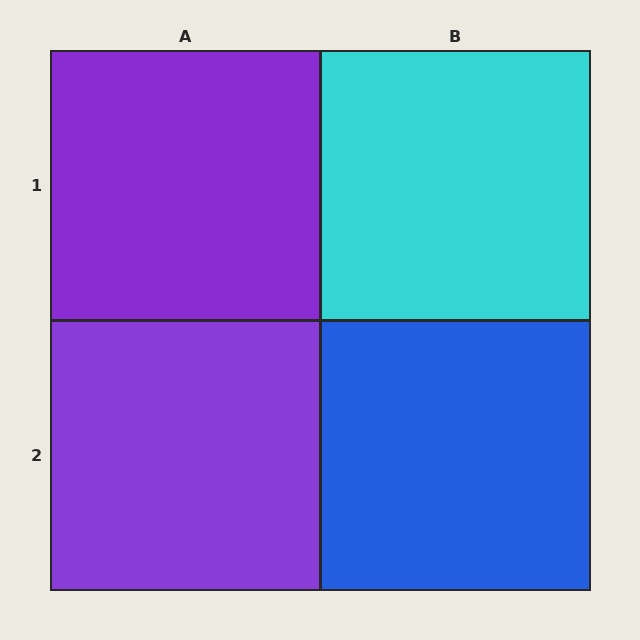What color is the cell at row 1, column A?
Purple.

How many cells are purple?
2 cells are purple.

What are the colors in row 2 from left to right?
Purple, blue.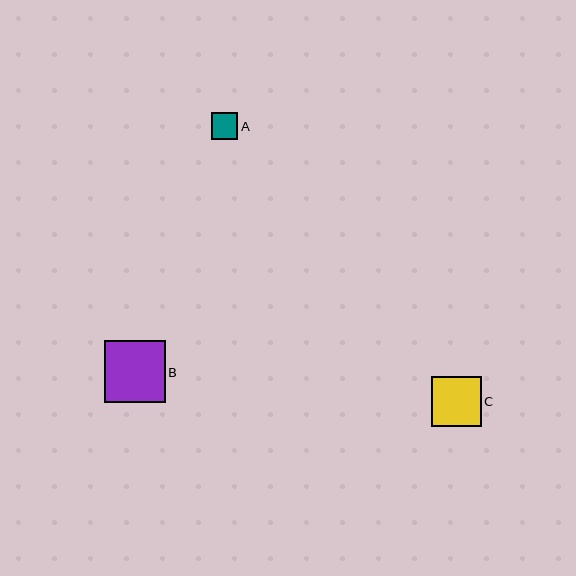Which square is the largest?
Square B is the largest with a size of approximately 61 pixels.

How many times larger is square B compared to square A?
Square B is approximately 2.3 times the size of square A.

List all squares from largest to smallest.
From largest to smallest: B, C, A.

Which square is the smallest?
Square A is the smallest with a size of approximately 26 pixels.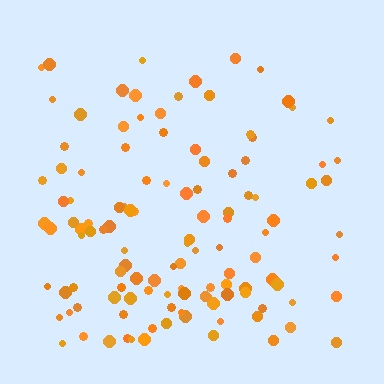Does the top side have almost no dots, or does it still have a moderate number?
Still a moderate number, just noticeably fewer than the bottom.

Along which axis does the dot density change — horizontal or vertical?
Vertical.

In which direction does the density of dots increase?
From top to bottom, with the bottom side densest.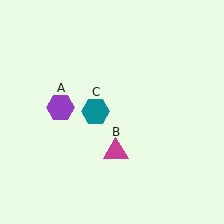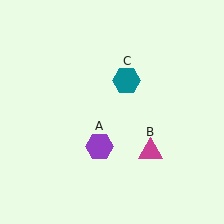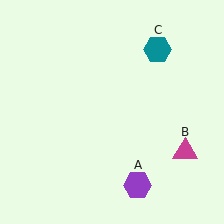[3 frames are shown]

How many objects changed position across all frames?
3 objects changed position: purple hexagon (object A), magenta triangle (object B), teal hexagon (object C).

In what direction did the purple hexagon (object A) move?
The purple hexagon (object A) moved down and to the right.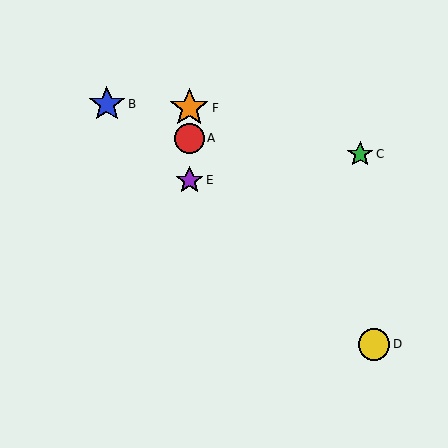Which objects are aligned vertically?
Objects A, E, F are aligned vertically.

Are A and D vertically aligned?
No, A is at x≈189 and D is at x≈374.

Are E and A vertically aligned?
Yes, both are at x≈189.